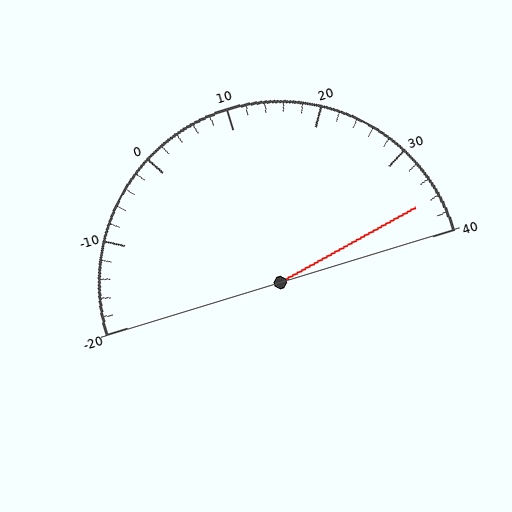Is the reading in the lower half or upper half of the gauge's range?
The reading is in the upper half of the range (-20 to 40).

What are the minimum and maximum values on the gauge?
The gauge ranges from -20 to 40.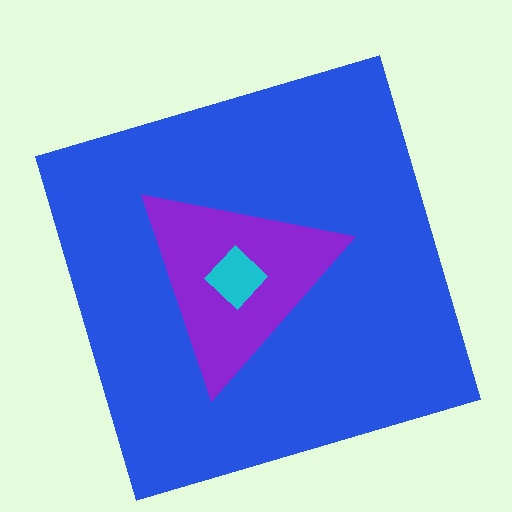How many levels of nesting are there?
3.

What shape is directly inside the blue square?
The purple triangle.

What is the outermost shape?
The blue square.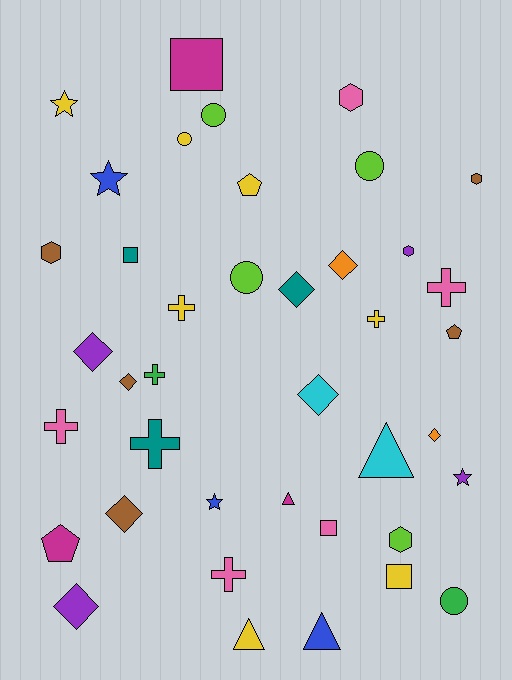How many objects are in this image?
There are 40 objects.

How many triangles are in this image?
There are 4 triangles.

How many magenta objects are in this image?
There are 3 magenta objects.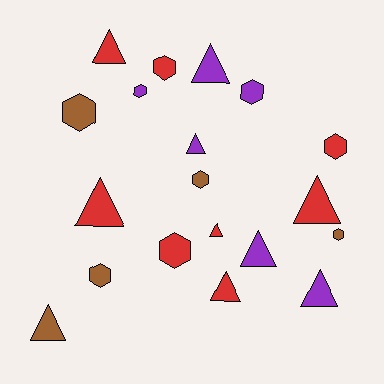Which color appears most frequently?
Red, with 8 objects.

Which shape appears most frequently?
Triangle, with 10 objects.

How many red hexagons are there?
There are 3 red hexagons.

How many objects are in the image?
There are 19 objects.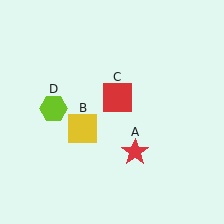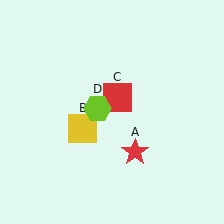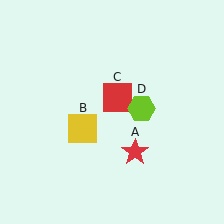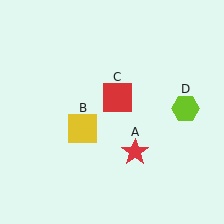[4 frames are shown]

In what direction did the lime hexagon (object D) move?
The lime hexagon (object D) moved right.